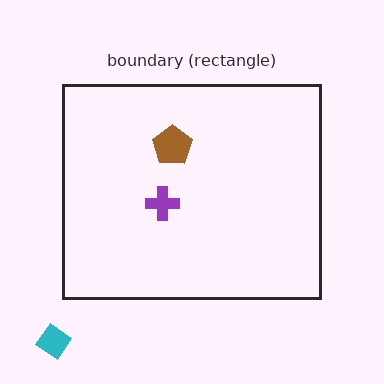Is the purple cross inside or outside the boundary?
Inside.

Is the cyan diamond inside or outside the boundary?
Outside.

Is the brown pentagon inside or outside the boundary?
Inside.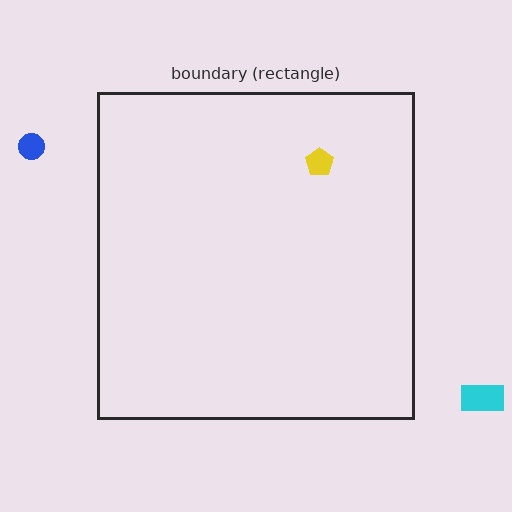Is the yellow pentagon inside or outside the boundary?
Inside.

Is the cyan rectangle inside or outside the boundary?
Outside.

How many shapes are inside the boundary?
1 inside, 2 outside.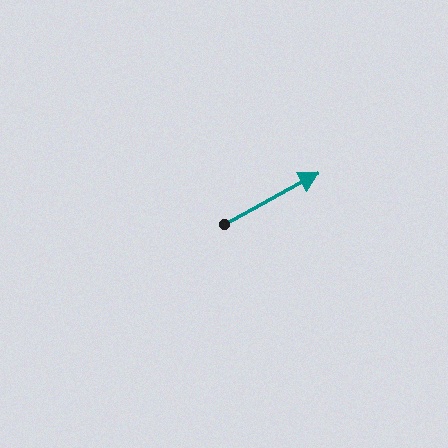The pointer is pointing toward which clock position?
Roughly 2 o'clock.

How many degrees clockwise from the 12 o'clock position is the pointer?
Approximately 61 degrees.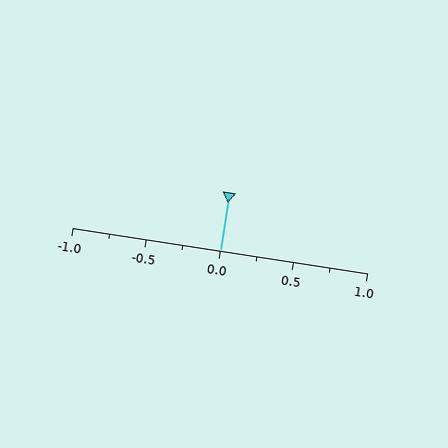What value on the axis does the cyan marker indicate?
The marker indicates approximately 0.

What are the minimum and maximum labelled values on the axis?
The axis runs from -1.0 to 1.0.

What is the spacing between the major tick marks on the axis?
The major ticks are spaced 0.5 apart.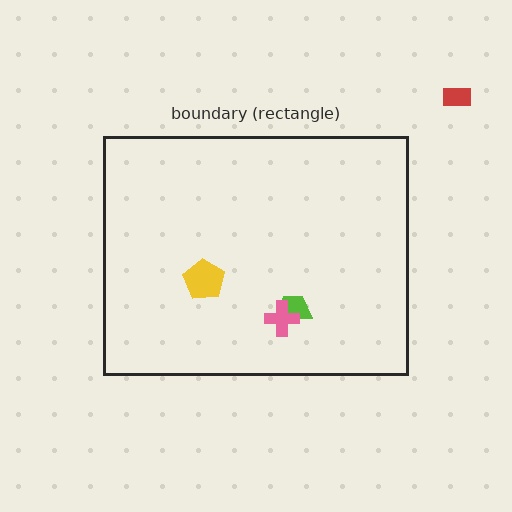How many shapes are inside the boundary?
3 inside, 1 outside.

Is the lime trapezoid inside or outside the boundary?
Inside.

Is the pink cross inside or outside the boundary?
Inside.